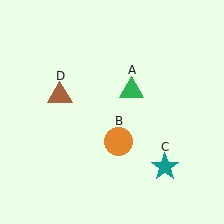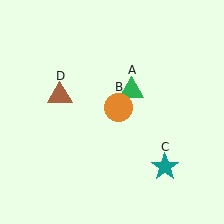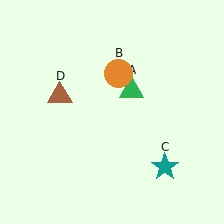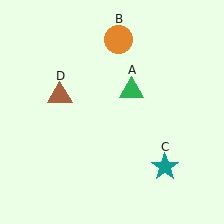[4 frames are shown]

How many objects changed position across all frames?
1 object changed position: orange circle (object B).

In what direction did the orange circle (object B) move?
The orange circle (object B) moved up.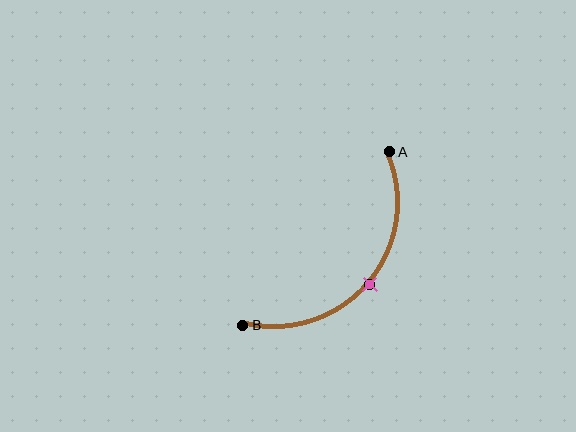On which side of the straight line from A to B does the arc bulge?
The arc bulges below and to the right of the straight line connecting A and B.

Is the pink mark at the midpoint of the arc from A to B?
Yes. The pink mark lies on the arc at equal arc-length from both A and B — it is the arc midpoint.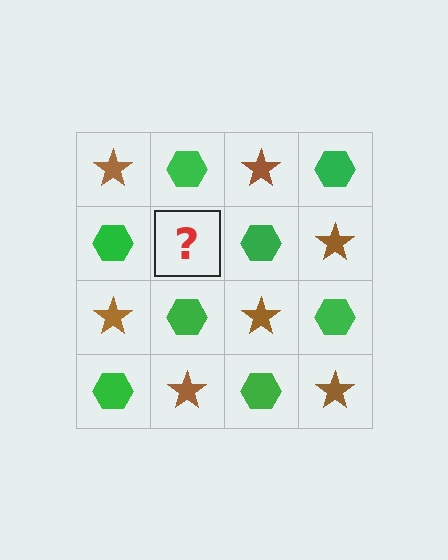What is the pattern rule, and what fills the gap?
The rule is that it alternates brown star and green hexagon in a checkerboard pattern. The gap should be filled with a brown star.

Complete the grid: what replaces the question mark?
The question mark should be replaced with a brown star.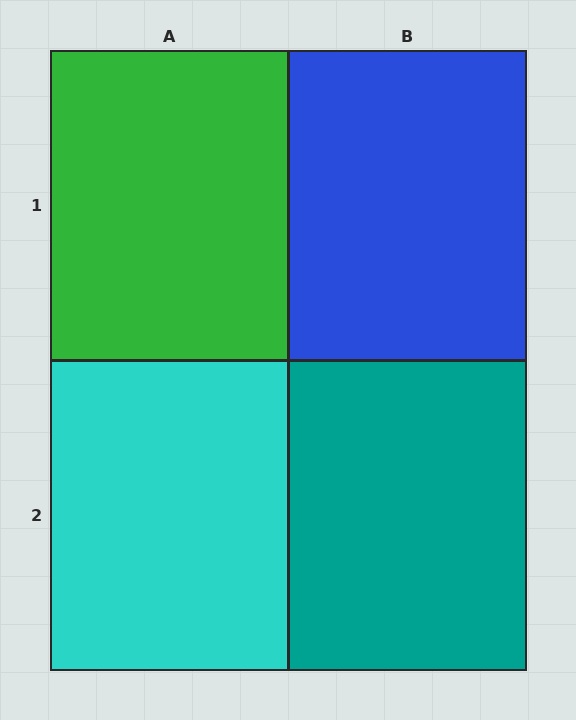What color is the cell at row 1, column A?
Green.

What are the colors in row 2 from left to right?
Cyan, teal.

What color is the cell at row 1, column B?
Blue.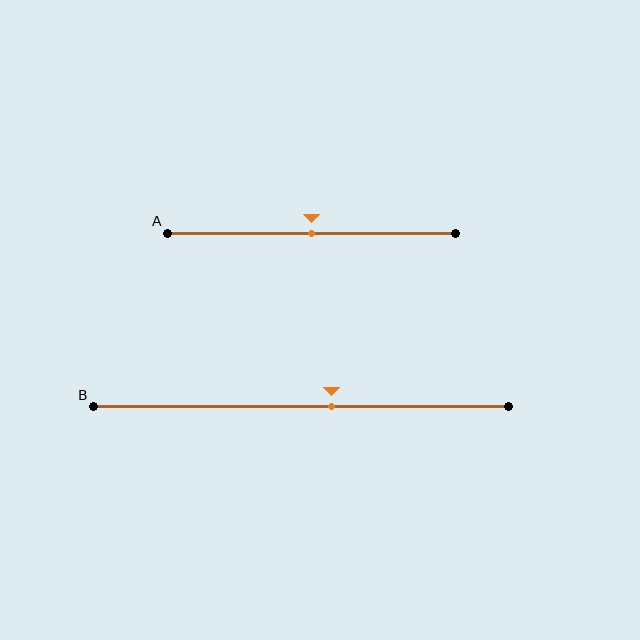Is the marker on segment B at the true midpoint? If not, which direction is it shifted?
No, the marker on segment B is shifted to the right by about 7% of the segment length.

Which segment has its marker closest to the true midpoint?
Segment A has its marker closest to the true midpoint.